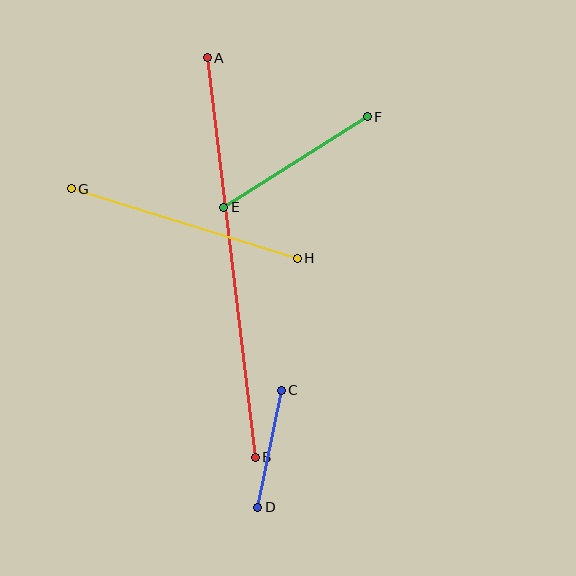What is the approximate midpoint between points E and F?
The midpoint is at approximately (296, 162) pixels.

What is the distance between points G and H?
The distance is approximately 236 pixels.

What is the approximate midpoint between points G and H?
The midpoint is at approximately (184, 224) pixels.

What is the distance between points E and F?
The distance is approximately 170 pixels.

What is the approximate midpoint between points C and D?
The midpoint is at approximately (269, 449) pixels.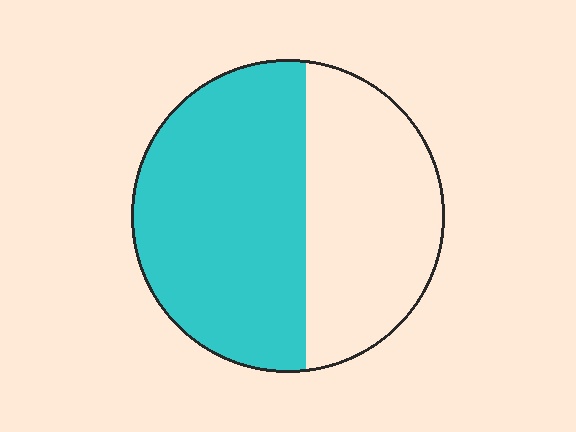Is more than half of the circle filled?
Yes.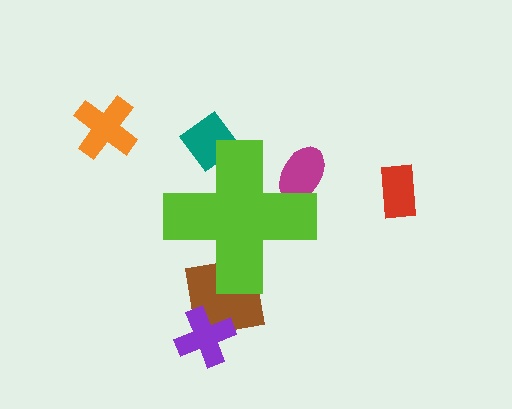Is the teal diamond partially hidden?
Yes, the teal diamond is partially hidden behind the lime cross.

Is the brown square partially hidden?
Yes, the brown square is partially hidden behind the lime cross.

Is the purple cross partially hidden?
No, the purple cross is fully visible.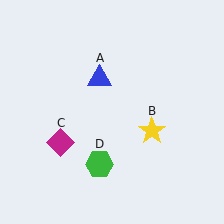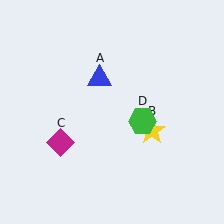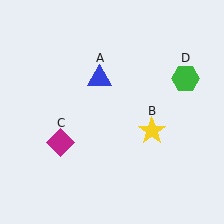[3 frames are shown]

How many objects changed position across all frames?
1 object changed position: green hexagon (object D).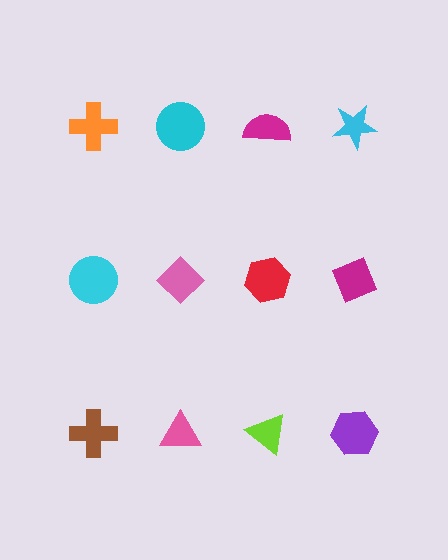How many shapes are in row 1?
4 shapes.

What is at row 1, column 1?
An orange cross.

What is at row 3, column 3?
A lime triangle.